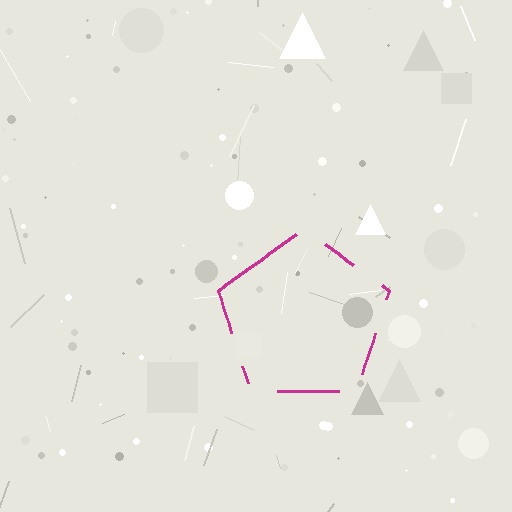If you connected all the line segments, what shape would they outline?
They would outline a pentagon.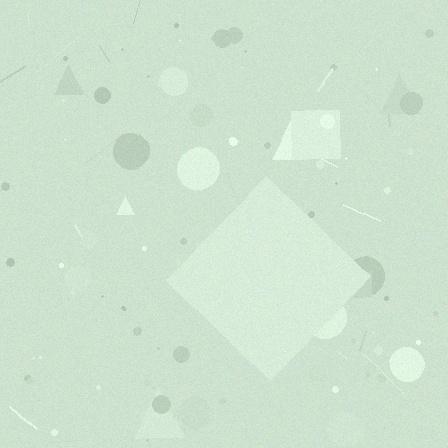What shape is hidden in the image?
A diamond is hidden in the image.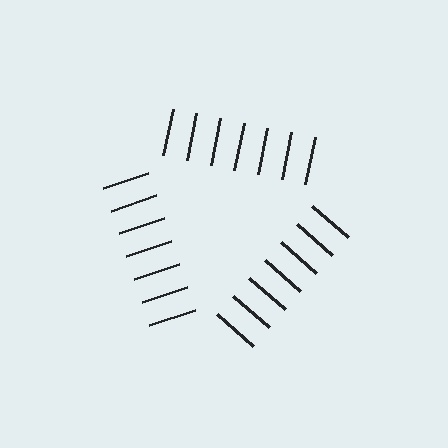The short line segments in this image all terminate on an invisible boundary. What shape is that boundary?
An illusory triangle — the line segments terminate on its edges but no continuous stroke is drawn.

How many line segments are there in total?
21 — 7 along each of the 3 edges.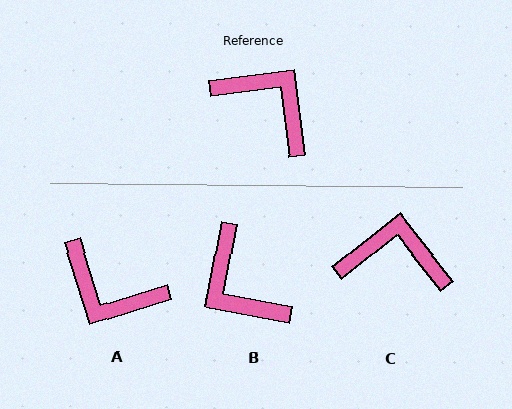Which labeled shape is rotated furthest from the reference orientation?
A, about 170 degrees away.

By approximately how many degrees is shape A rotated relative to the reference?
Approximately 170 degrees clockwise.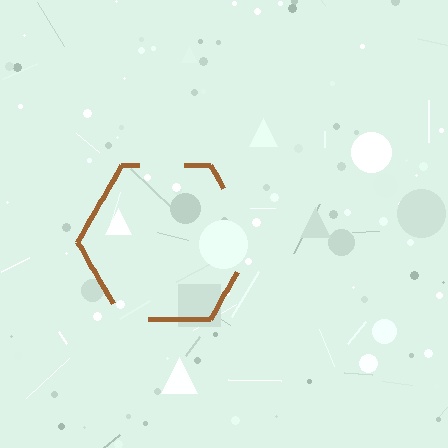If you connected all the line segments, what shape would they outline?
They would outline a hexagon.